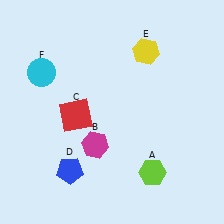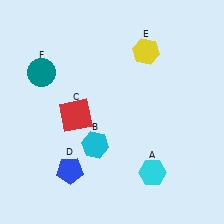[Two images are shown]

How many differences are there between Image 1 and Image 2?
There are 3 differences between the two images.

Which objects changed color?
A changed from lime to cyan. B changed from magenta to cyan. F changed from cyan to teal.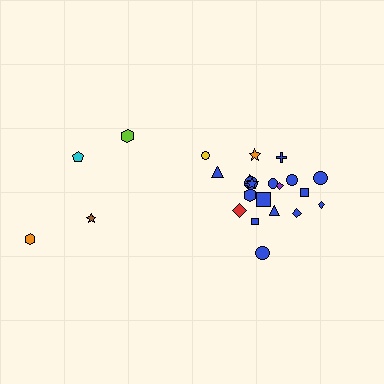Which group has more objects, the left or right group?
The right group.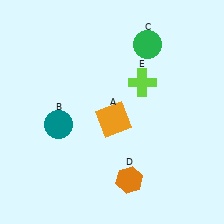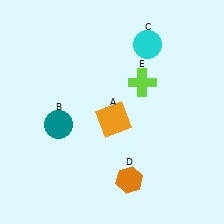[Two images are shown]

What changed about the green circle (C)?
In Image 1, C is green. In Image 2, it changed to cyan.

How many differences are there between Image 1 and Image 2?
There is 1 difference between the two images.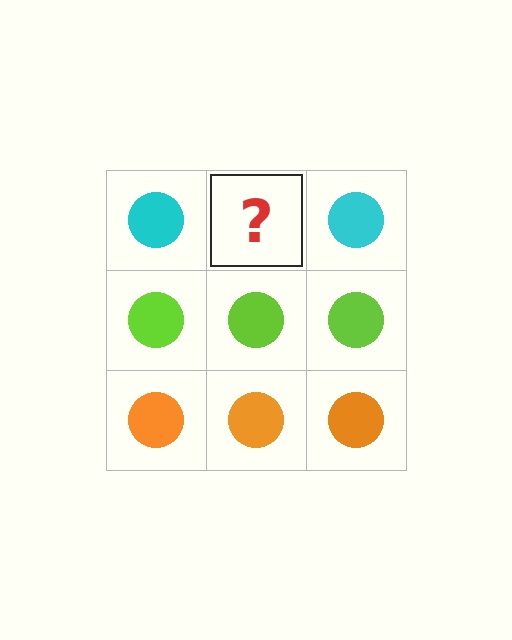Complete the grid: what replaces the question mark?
The question mark should be replaced with a cyan circle.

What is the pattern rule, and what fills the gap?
The rule is that each row has a consistent color. The gap should be filled with a cyan circle.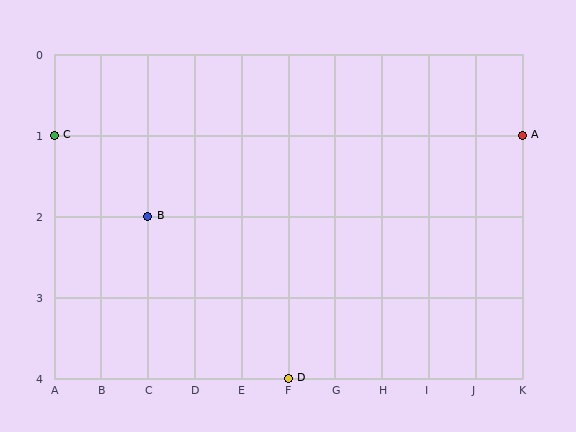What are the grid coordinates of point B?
Point B is at grid coordinates (C, 2).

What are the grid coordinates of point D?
Point D is at grid coordinates (F, 4).